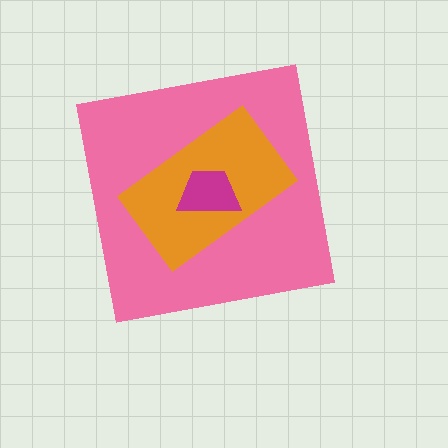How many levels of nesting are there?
3.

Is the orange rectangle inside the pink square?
Yes.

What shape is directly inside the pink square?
The orange rectangle.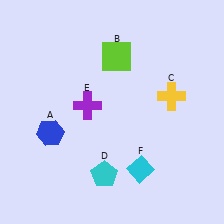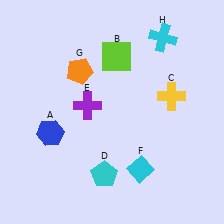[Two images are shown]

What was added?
An orange pentagon (G), a cyan cross (H) were added in Image 2.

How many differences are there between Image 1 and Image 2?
There are 2 differences between the two images.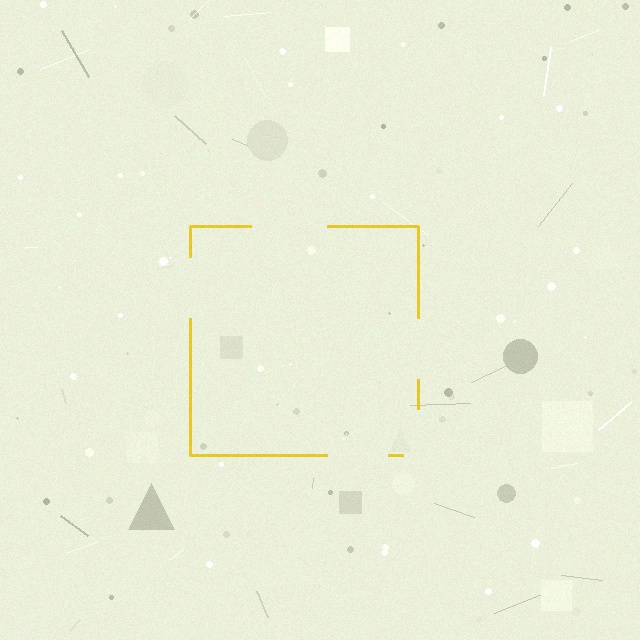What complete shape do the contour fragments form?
The contour fragments form a square.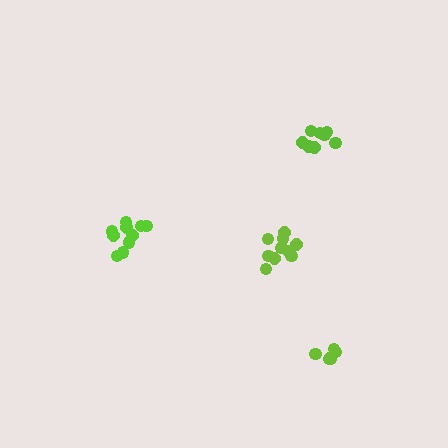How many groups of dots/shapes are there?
There are 4 groups.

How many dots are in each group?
Group 1: 10 dots, Group 2: 8 dots, Group 3: 10 dots, Group 4: 6 dots (34 total).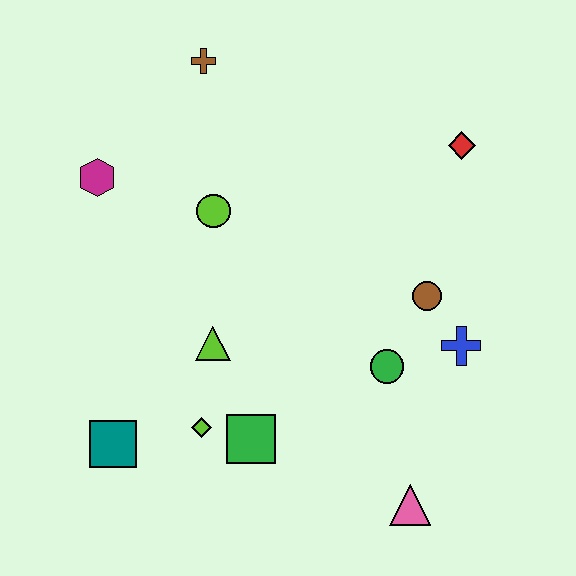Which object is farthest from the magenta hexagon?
The pink triangle is farthest from the magenta hexagon.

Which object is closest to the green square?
The lime diamond is closest to the green square.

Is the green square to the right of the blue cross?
No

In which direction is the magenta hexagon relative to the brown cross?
The magenta hexagon is below the brown cross.